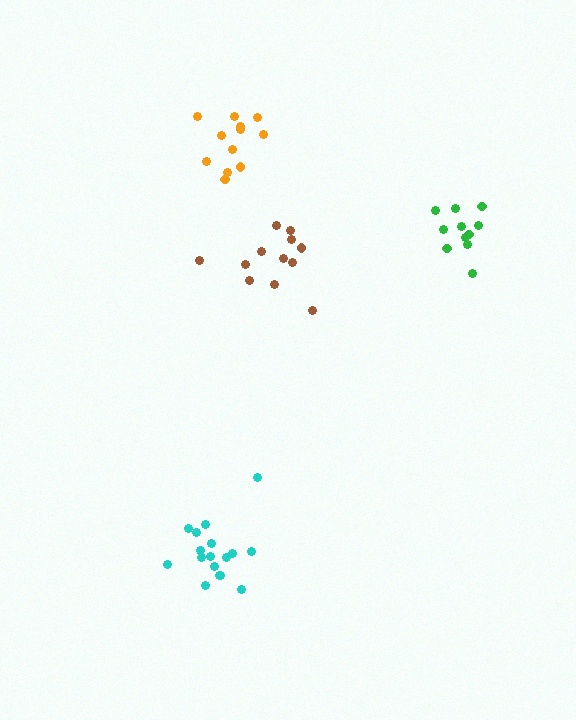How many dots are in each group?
Group 1: 17 dots, Group 2: 12 dots, Group 3: 12 dots, Group 4: 11 dots (52 total).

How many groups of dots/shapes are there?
There are 4 groups.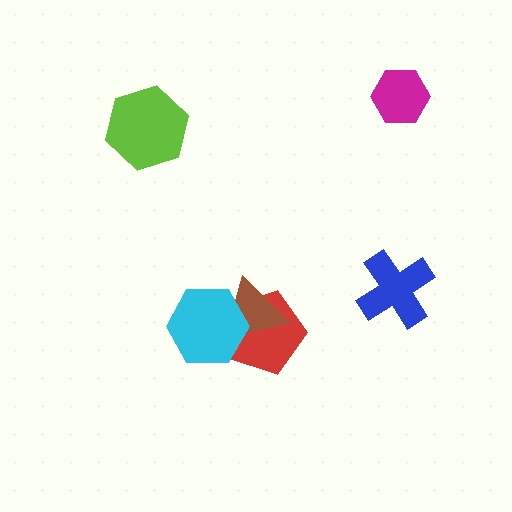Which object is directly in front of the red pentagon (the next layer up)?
The brown triangle is directly in front of the red pentagon.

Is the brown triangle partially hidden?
Yes, it is partially covered by another shape.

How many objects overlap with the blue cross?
0 objects overlap with the blue cross.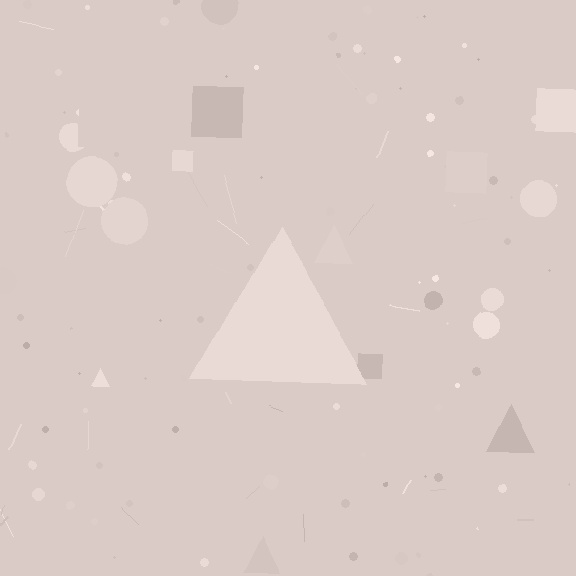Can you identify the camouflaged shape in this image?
The camouflaged shape is a triangle.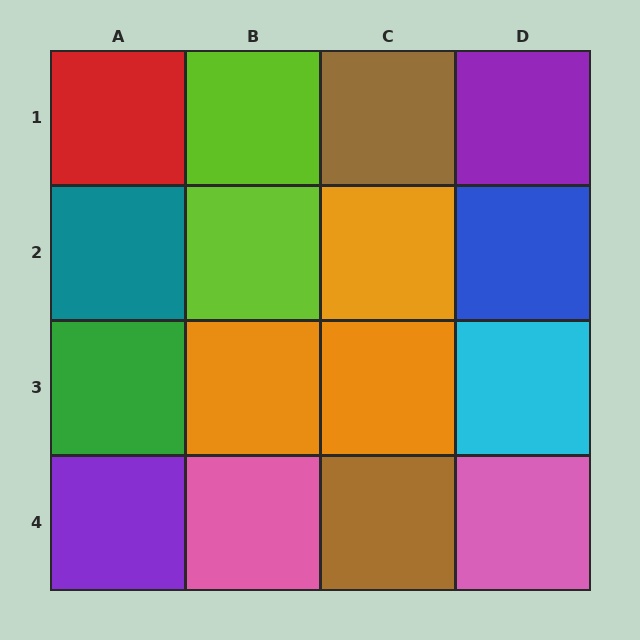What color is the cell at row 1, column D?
Purple.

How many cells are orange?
3 cells are orange.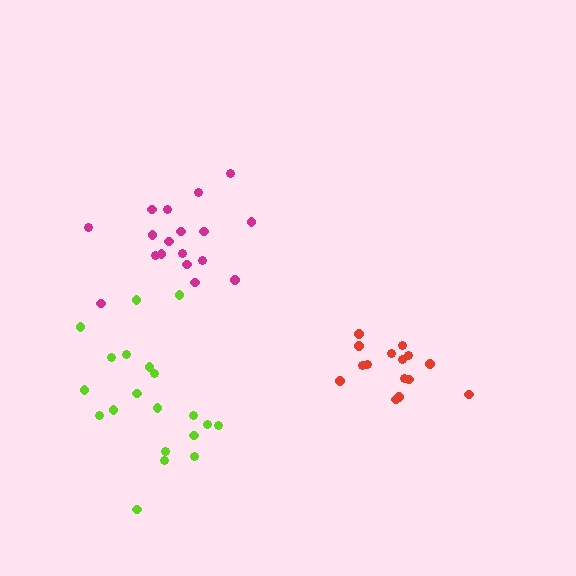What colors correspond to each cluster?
The clusters are colored: magenta, red, lime.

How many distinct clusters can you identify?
There are 3 distinct clusters.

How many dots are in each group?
Group 1: 18 dots, Group 2: 15 dots, Group 3: 20 dots (53 total).